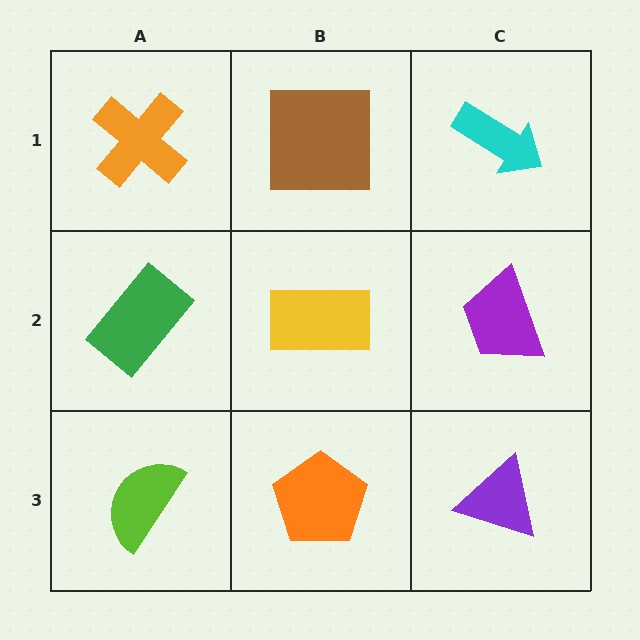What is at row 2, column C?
A purple trapezoid.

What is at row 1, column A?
An orange cross.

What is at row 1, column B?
A brown square.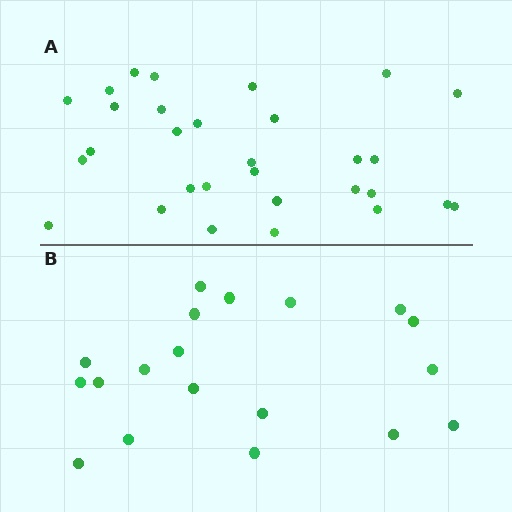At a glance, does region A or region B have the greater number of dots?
Region A (the top region) has more dots.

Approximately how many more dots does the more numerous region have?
Region A has roughly 12 or so more dots than region B.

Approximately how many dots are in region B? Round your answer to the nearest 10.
About 20 dots. (The exact count is 19, which rounds to 20.)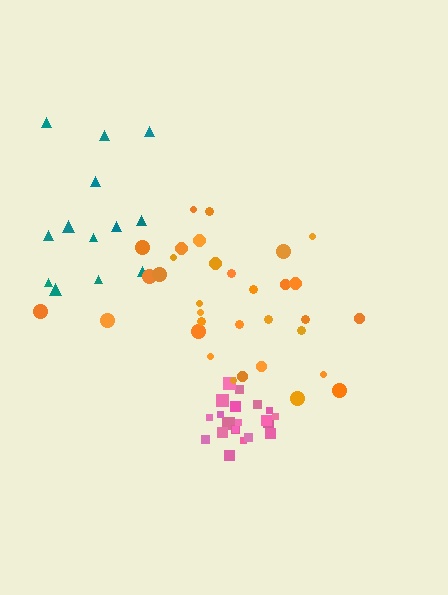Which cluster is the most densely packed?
Pink.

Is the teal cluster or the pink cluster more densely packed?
Pink.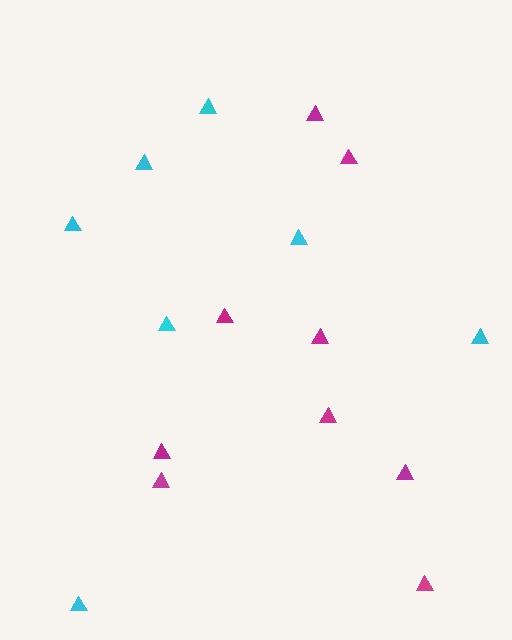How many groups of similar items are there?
There are 2 groups: one group of cyan triangles (7) and one group of magenta triangles (9).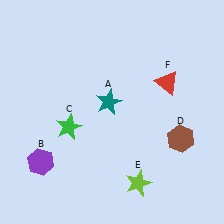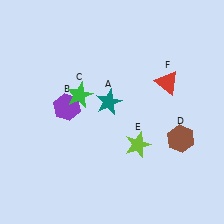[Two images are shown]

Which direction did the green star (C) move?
The green star (C) moved up.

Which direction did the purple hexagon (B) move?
The purple hexagon (B) moved up.